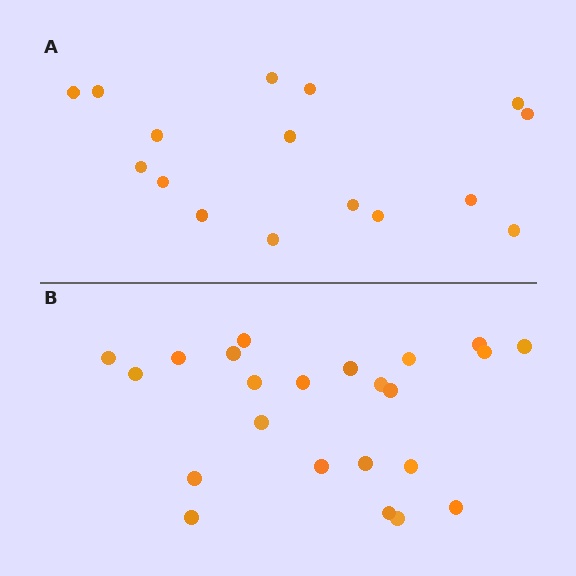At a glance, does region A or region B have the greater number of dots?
Region B (the bottom region) has more dots.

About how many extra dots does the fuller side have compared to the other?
Region B has roughly 8 or so more dots than region A.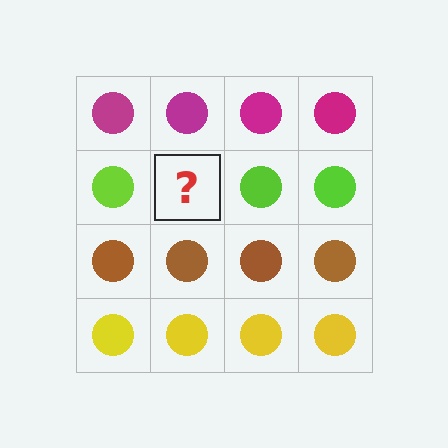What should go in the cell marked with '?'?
The missing cell should contain a lime circle.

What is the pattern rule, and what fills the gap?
The rule is that each row has a consistent color. The gap should be filled with a lime circle.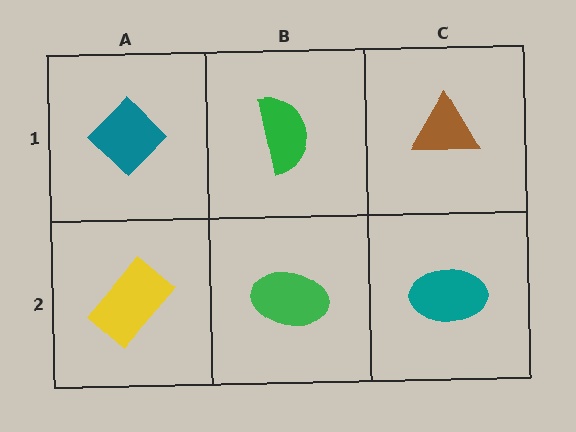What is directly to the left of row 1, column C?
A green semicircle.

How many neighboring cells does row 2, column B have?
3.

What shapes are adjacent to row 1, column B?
A green ellipse (row 2, column B), a teal diamond (row 1, column A), a brown triangle (row 1, column C).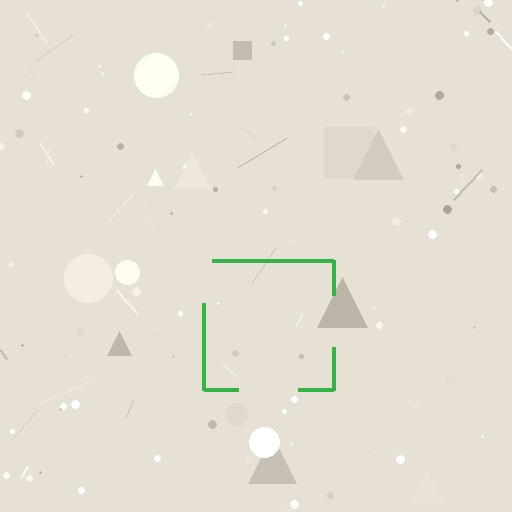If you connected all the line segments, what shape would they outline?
They would outline a square.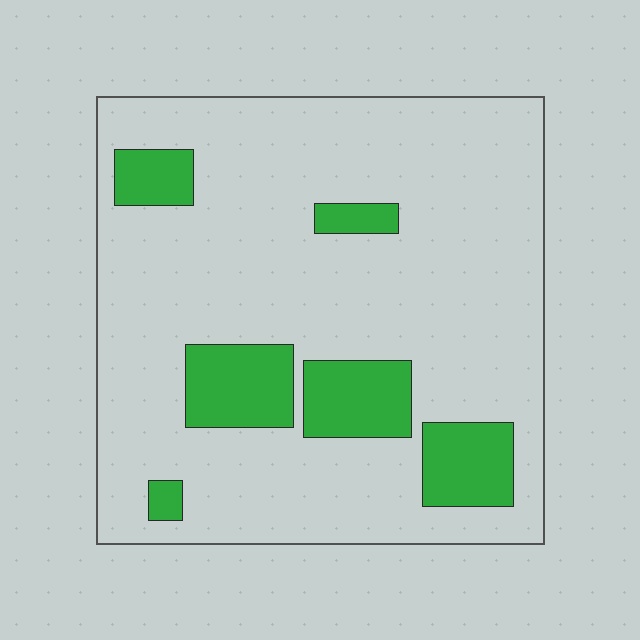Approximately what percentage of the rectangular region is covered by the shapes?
Approximately 15%.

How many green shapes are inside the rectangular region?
6.